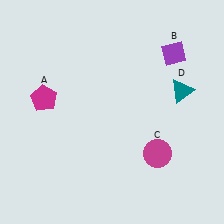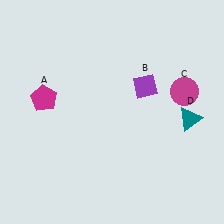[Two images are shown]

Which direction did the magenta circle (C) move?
The magenta circle (C) moved up.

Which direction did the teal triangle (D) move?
The teal triangle (D) moved down.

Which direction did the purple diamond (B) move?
The purple diamond (B) moved down.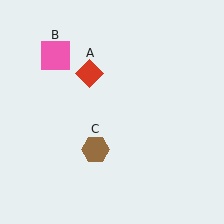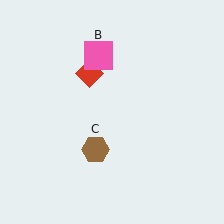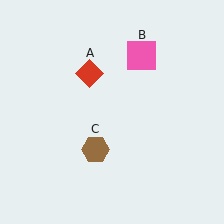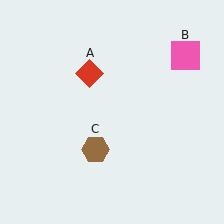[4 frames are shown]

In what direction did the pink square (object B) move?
The pink square (object B) moved right.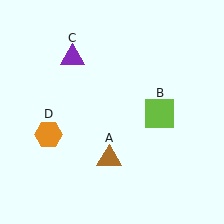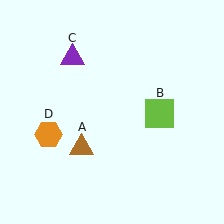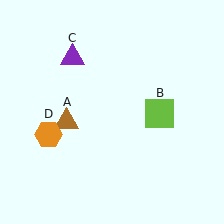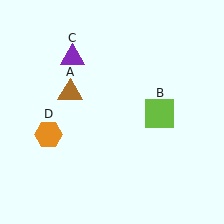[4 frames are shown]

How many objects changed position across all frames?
1 object changed position: brown triangle (object A).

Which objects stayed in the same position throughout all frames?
Lime square (object B) and purple triangle (object C) and orange hexagon (object D) remained stationary.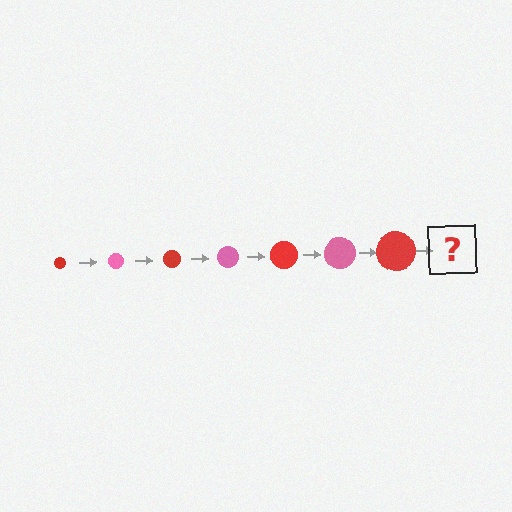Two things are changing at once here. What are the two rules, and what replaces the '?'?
The two rules are that the circle grows larger each step and the color cycles through red and pink. The '?' should be a pink circle, larger than the previous one.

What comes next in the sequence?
The next element should be a pink circle, larger than the previous one.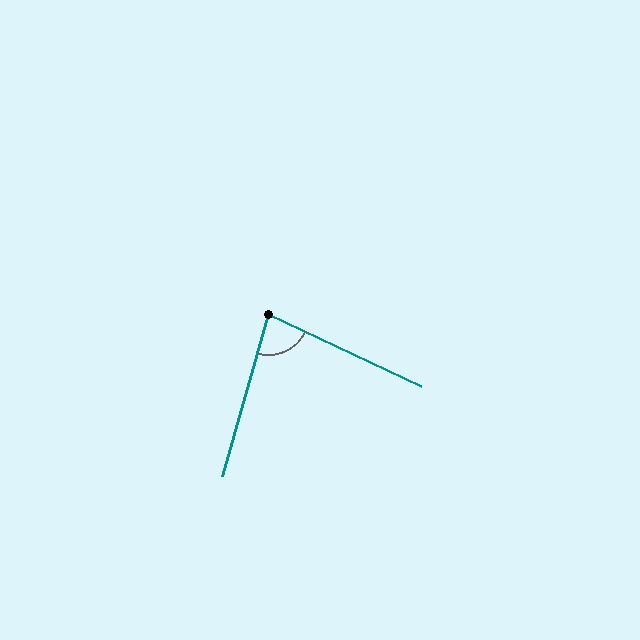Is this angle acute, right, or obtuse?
It is acute.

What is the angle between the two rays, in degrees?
Approximately 81 degrees.